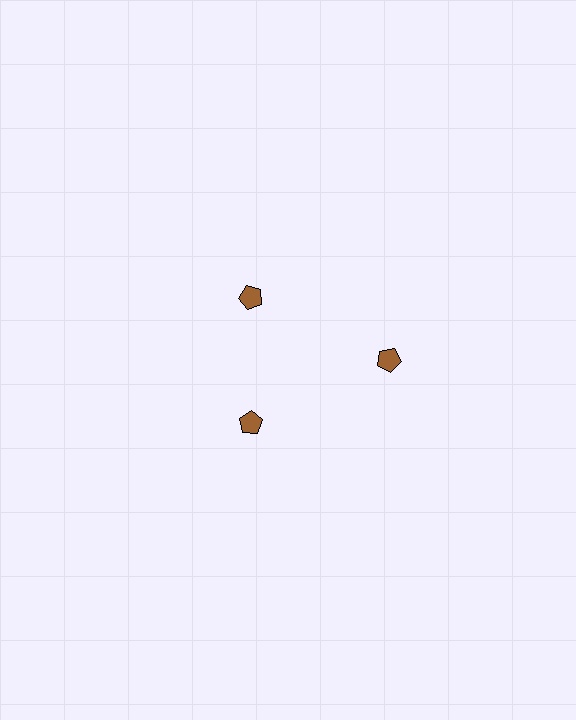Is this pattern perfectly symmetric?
No. The 3 brown pentagons are arranged in a ring, but one element near the 3 o'clock position is pushed outward from the center, breaking the 3-fold rotational symmetry.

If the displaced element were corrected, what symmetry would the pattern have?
It would have 3-fold rotational symmetry — the pattern would map onto itself every 120 degrees.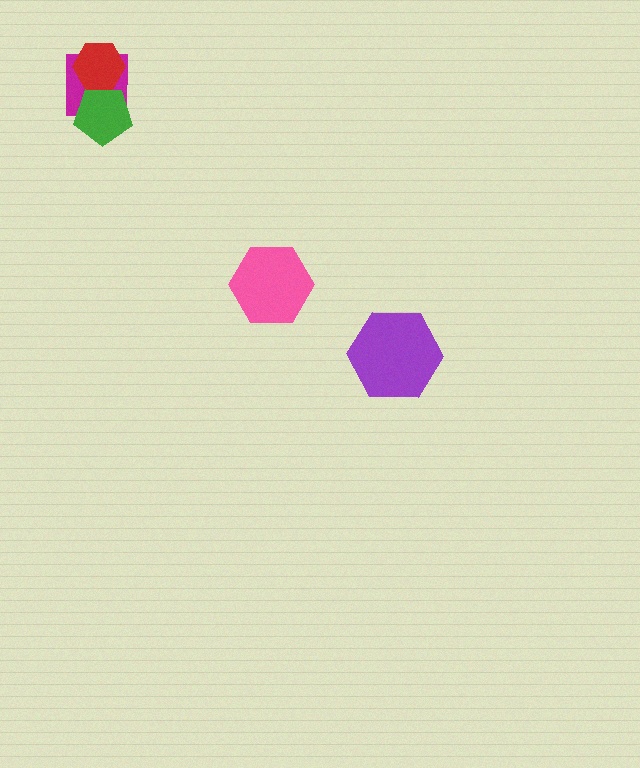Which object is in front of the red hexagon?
The green pentagon is in front of the red hexagon.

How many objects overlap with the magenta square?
2 objects overlap with the magenta square.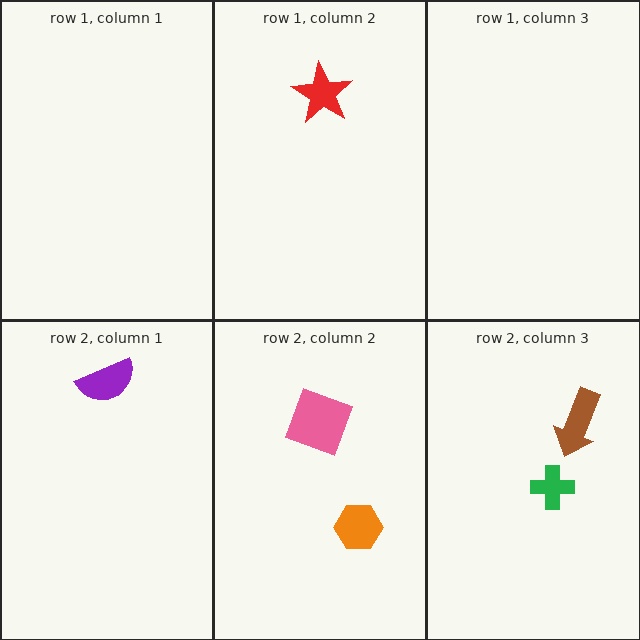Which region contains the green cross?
The row 2, column 3 region.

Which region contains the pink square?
The row 2, column 2 region.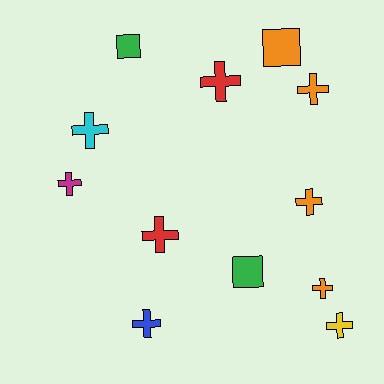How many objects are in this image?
There are 12 objects.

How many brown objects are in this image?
There are no brown objects.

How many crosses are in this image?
There are 9 crosses.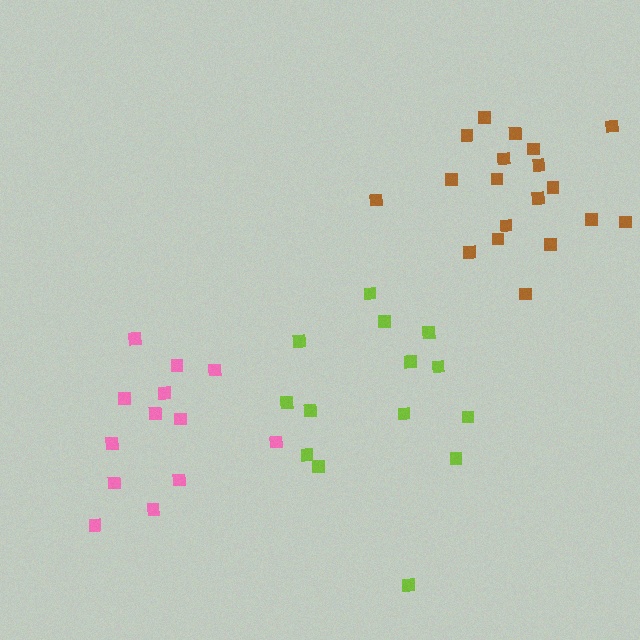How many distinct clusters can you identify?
There are 3 distinct clusters.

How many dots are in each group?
Group 1: 19 dots, Group 2: 13 dots, Group 3: 14 dots (46 total).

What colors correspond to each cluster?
The clusters are colored: brown, pink, lime.